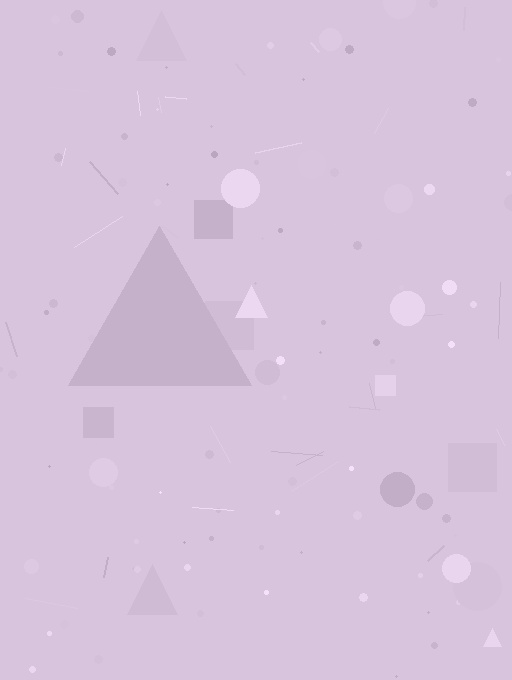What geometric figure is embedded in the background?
A triangle is embedded in the background.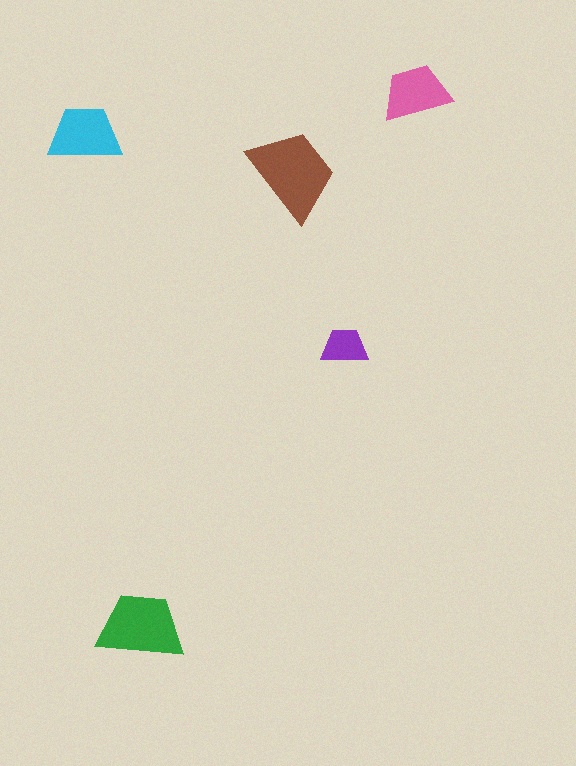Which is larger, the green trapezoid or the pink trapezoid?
The green one.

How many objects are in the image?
There are 5 objects in the image.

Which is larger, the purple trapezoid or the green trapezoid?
The green one.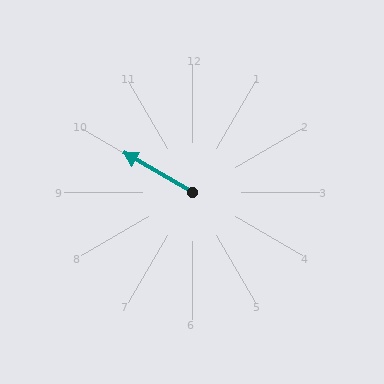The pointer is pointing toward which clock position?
Roughly 10 o'clock.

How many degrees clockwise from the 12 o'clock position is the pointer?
Approximately 300 degrees.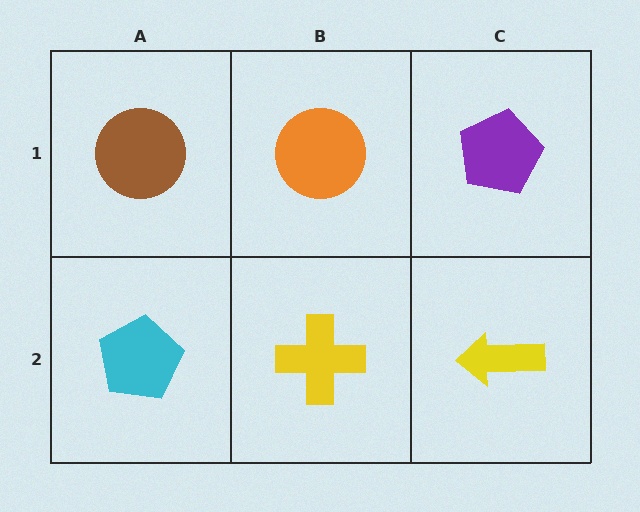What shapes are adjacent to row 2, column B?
An orange circle (row 1, column B), a cyan pentagon (row 2, column A), a yellow arrow (row 2, column C).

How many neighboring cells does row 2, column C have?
2.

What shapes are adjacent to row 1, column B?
A yellow cross (row 2, column B), a brown circle (row 1, column A), a purple pentagon (row 1, column C).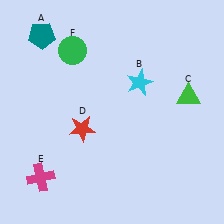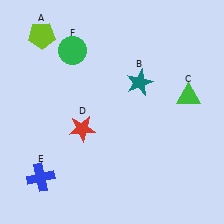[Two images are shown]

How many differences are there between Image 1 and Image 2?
There are 3 differences between the two images.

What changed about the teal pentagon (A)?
In Image 1, A is teal. In Image 2, it changed to lime.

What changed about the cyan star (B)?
In Image 1, B is cyan. In Image 2, it changed to teal.